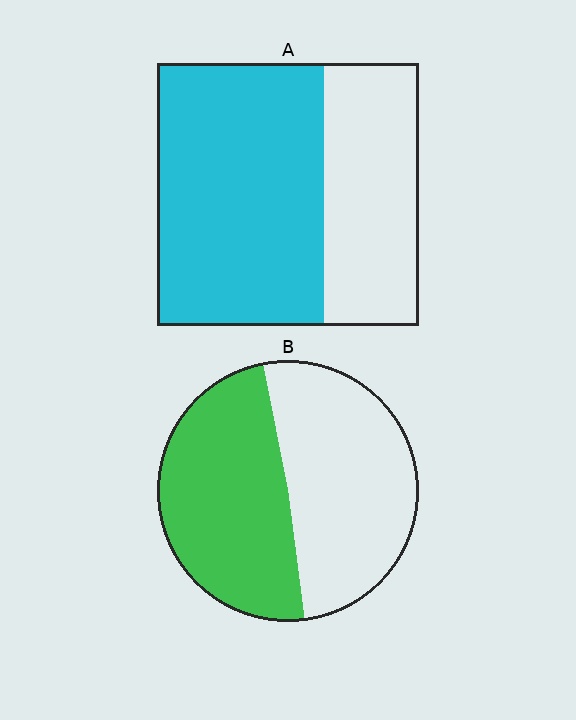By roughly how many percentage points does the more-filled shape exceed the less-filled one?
By roughly 15 percentage points (A over B).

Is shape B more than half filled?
Roughly half.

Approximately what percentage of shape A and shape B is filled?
A is approximately 65% and B is approximately 50%.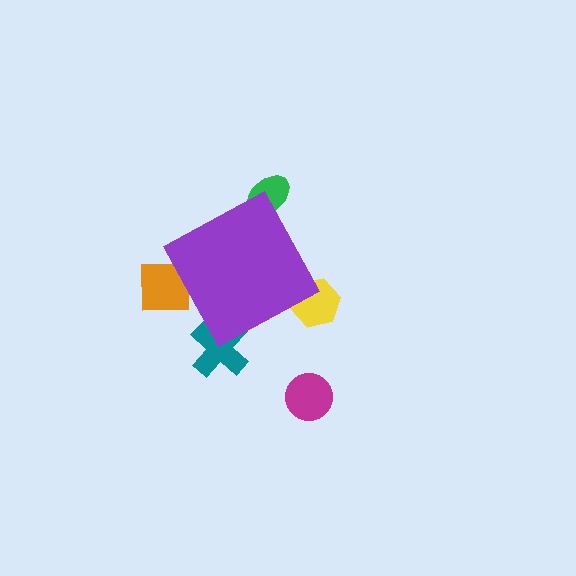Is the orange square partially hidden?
Yes, the orange square is partially hidden behind the purple diamond.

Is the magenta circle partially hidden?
No, the magenta circle is fully visible.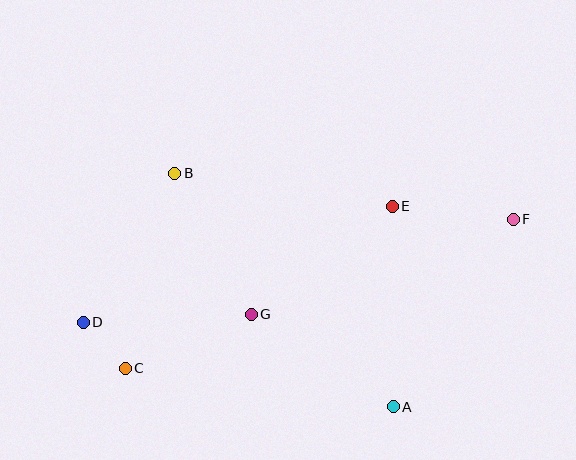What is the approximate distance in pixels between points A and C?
The distance between A and C is approximately 271 pixels.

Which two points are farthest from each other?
Points D and F are farthest from each other.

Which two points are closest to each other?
Points C and D are closest to each other.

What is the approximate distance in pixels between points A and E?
The distance between A and E is approximately 201 pixels.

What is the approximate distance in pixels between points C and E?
The distance between C and E is approximately 313 pixels.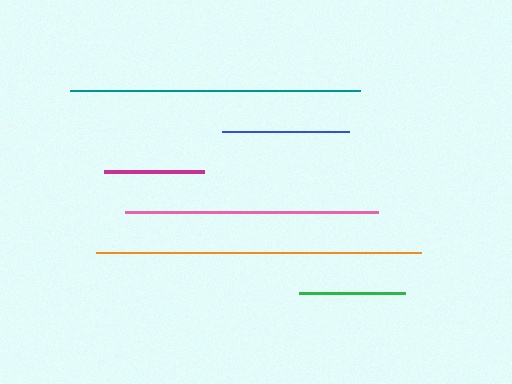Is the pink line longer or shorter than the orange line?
The orange line is longer than the pink line.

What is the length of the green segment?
The green segment is approximately 105 pixels long.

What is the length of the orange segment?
The orange segment is approximately 324 pixels long.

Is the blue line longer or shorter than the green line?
The blue line is longer than the green line.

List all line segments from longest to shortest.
From longest to shortest: orange, teal, pink, blue, green, magenta.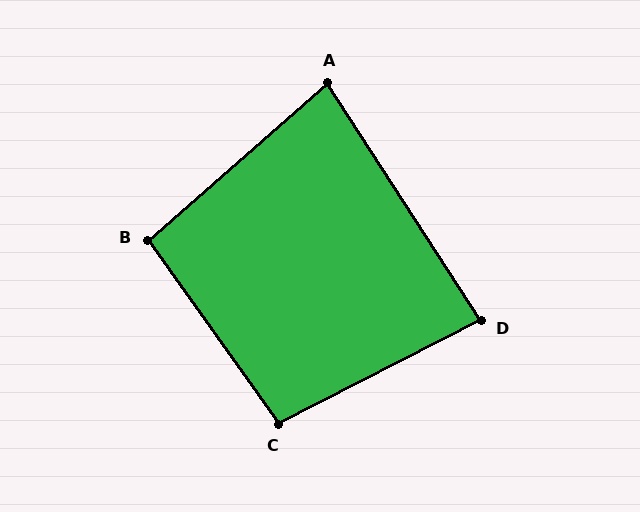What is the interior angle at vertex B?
Approximately 96 degrees (obtuse).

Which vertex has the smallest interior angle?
A, at approximately 82 degrees.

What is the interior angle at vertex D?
Approximately 84 degrees (acute).